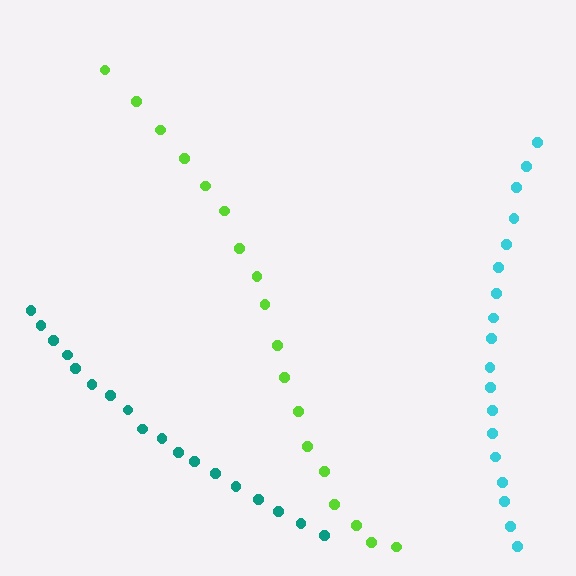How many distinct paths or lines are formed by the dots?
There are 3 distinct paths.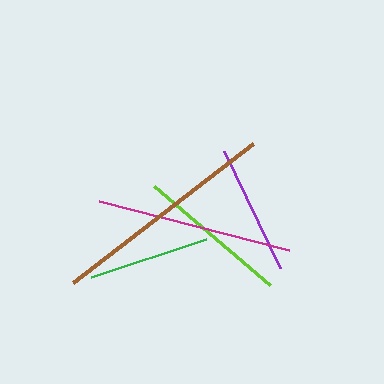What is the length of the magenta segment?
The magenta segment is approximately 196 pixels long.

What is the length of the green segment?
The green segment is approximately 121 pixels long.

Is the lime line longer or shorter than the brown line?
The brown line is longer than the lime line.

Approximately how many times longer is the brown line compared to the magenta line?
The brown line is approximately 1.2 times the length of the magenta line.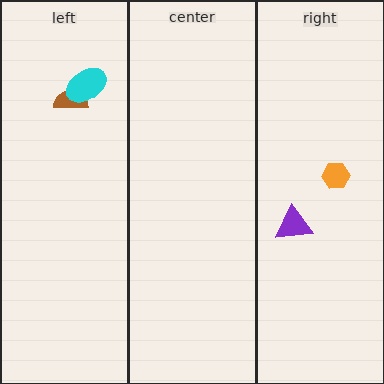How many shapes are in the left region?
2.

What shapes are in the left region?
The brown semicircle, the cyan ellipse.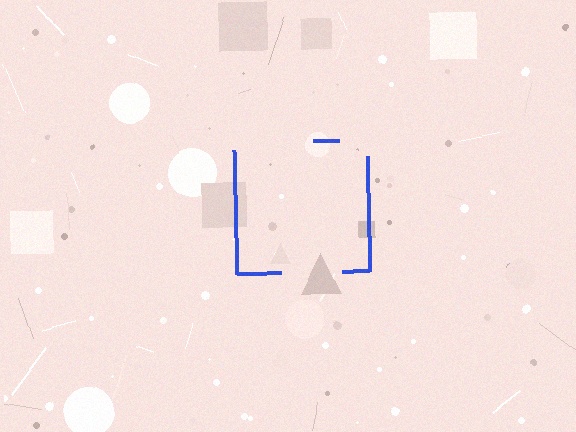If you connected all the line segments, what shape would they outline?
They would outline a square.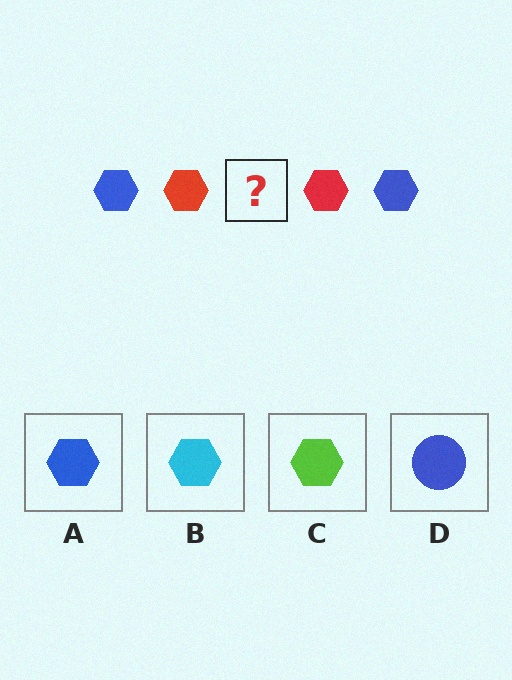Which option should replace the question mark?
Option A.